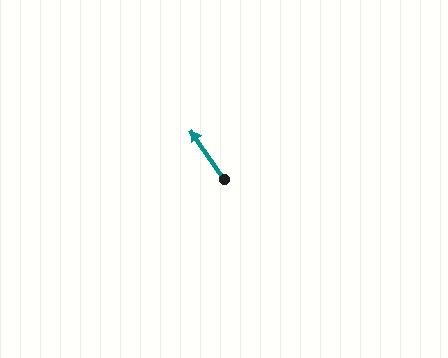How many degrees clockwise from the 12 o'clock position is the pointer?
Approximately 325 degrees.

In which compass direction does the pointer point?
Northwest.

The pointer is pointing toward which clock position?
Roughly 11 o'clock.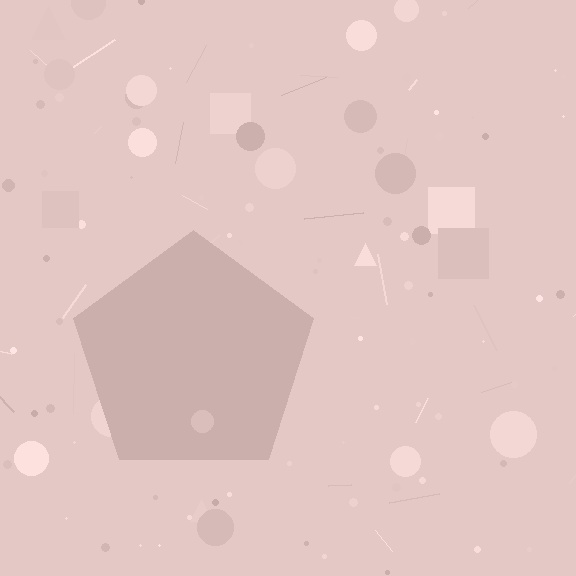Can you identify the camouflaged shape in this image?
The camouflaged shape is a pentagon.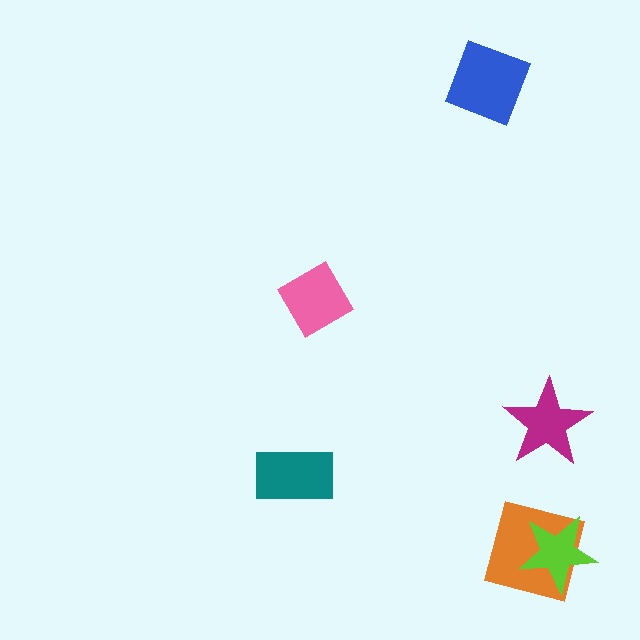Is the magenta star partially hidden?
No, no other shape covers it.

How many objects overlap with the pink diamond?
0 objects overlap with the pink diamond.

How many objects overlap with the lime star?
1 object overlaps with the lime star.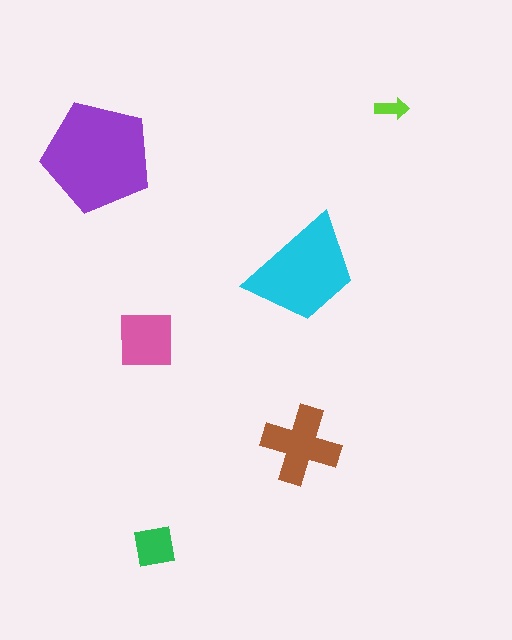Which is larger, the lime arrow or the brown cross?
The brown cross.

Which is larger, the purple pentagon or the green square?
The purple pentagon.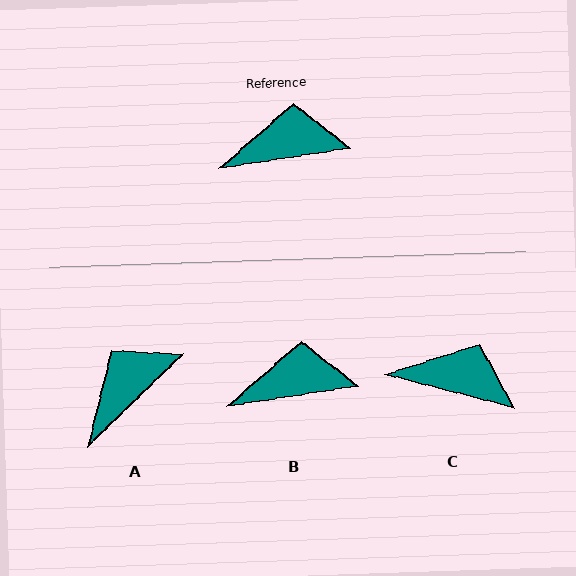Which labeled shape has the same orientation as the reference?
B.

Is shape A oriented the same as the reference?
No, it is off by about 35 degrees.